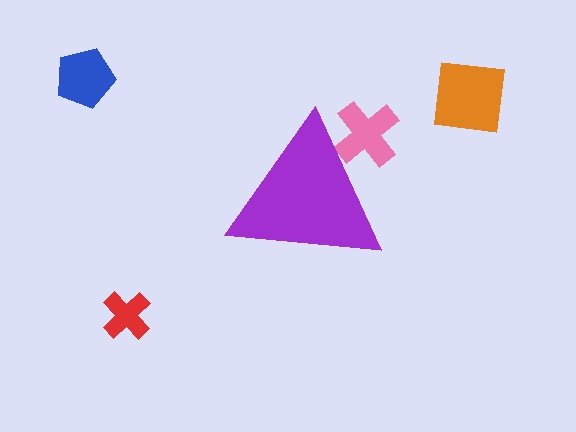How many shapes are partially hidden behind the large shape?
1 shape is partially hidden.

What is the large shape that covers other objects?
A purple triangle.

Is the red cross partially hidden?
No, the red cross is fully visible.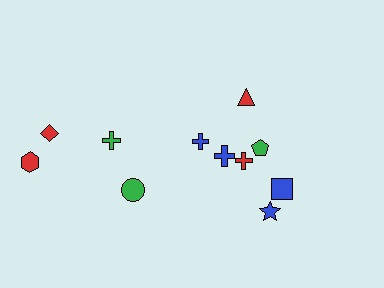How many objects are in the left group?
There are 4 objects.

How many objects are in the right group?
There are 7 objects.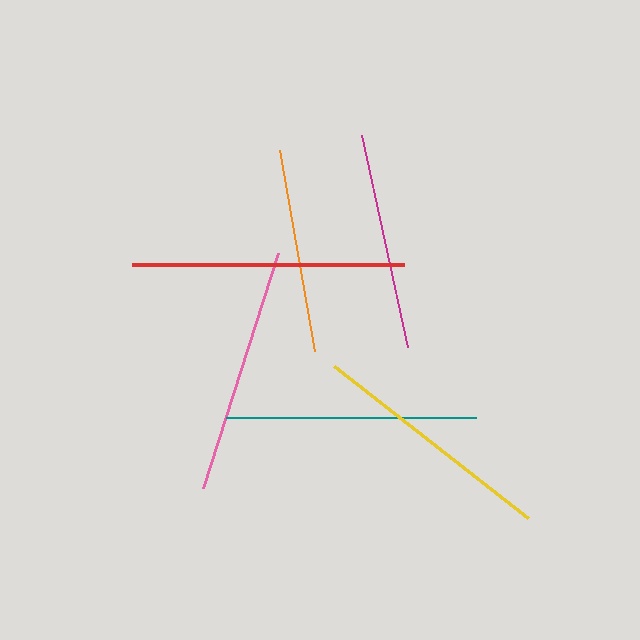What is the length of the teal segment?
The teal segment is approximately 251 pixels long.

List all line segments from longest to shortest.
From longest to shortest: red, teal, yellow, pink, magenta, orange.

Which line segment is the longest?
The red line is the longest at approximately 272 pixels.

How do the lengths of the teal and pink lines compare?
The teal and pink lines are approximately the same length.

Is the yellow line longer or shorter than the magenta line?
The yellow line is longer than the magenta line.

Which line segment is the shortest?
The orange line is the shortest at approximately 204 pixels.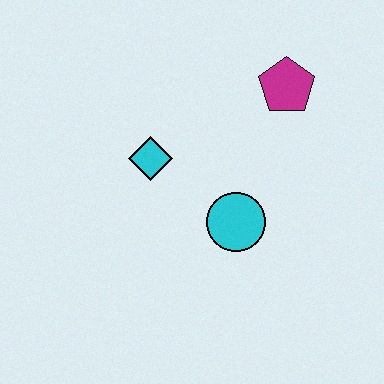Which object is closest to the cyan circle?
The cyan diamond is closest to the cyan circle.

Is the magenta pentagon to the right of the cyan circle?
Yes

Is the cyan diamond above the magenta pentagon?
No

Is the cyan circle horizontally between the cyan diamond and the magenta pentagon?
Yes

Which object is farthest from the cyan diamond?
The magenta pentagon is farthest from the cyan diamond.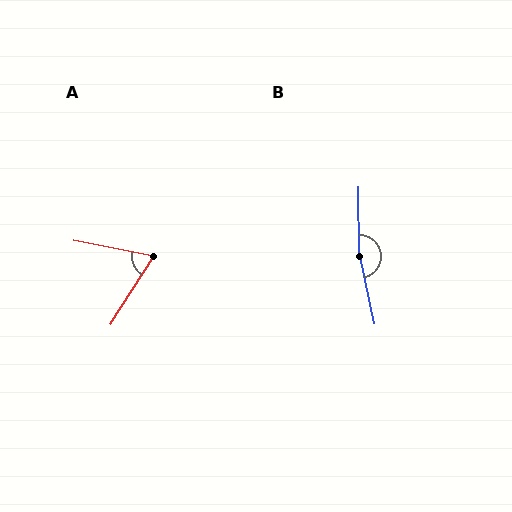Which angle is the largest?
B, at approximately 168 degrees.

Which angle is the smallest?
A, at approximately 69 degrees.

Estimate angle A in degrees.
Approximately 69 degrees.